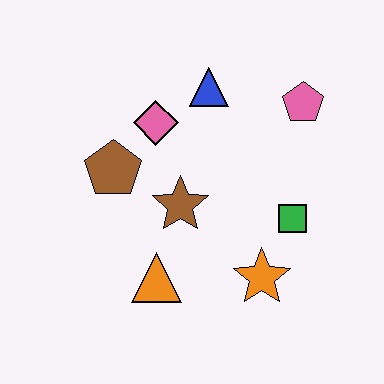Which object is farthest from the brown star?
The pink pentagon is farthest from the brown star.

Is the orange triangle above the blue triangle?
No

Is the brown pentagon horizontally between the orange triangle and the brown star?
No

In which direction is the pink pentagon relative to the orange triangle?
The pink pentagon is above the orange triangle.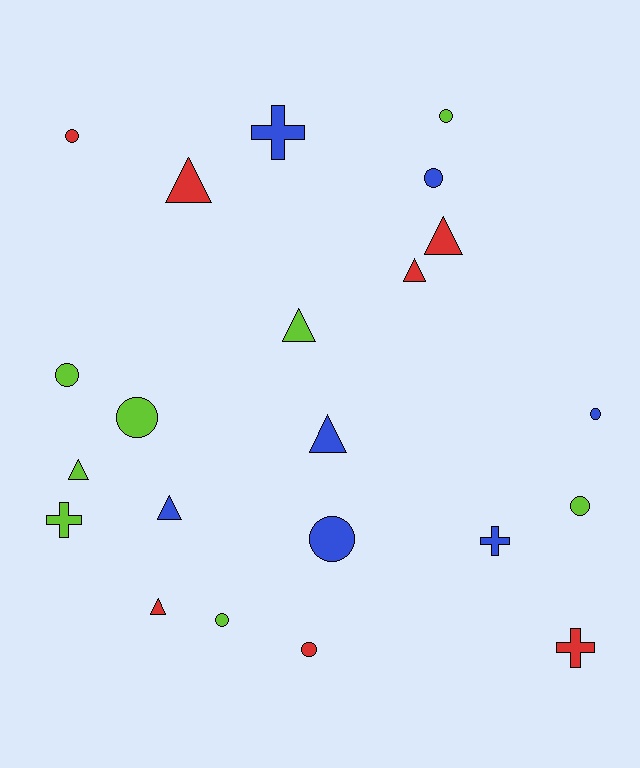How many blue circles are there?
There are 3 blue circles.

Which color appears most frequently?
Lime, with 8 objects.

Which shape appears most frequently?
Circle, with 10 objects.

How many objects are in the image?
There are 22 objects.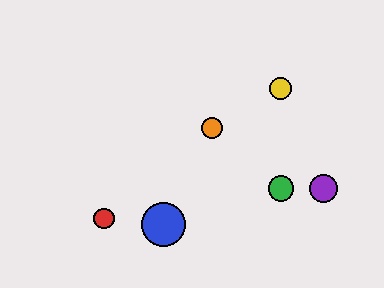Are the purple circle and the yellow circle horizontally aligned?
No, the purple circle is at y≈189 and the yellow circle is at y≈88.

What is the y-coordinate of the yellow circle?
The yellow circle is at y≈88.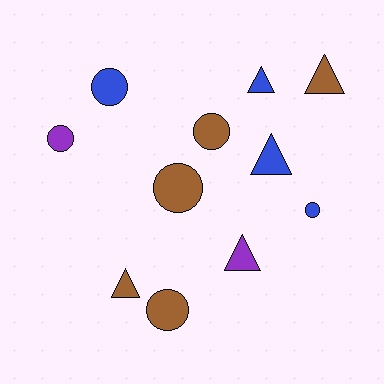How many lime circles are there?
There are no lime circles.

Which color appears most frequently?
Brown, with 5 objects.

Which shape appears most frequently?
Circle, with 6 objects.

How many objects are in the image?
There are 11 objects.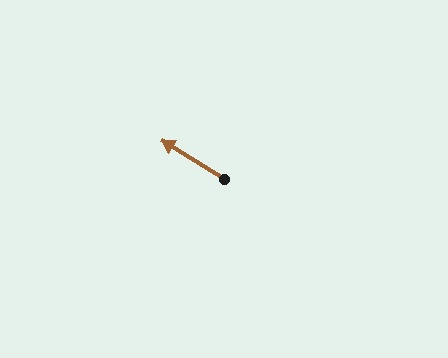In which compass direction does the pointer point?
Northwest.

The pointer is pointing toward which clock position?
Roughly 10 o'clock.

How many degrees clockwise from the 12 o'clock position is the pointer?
Approximately 302 degrees.